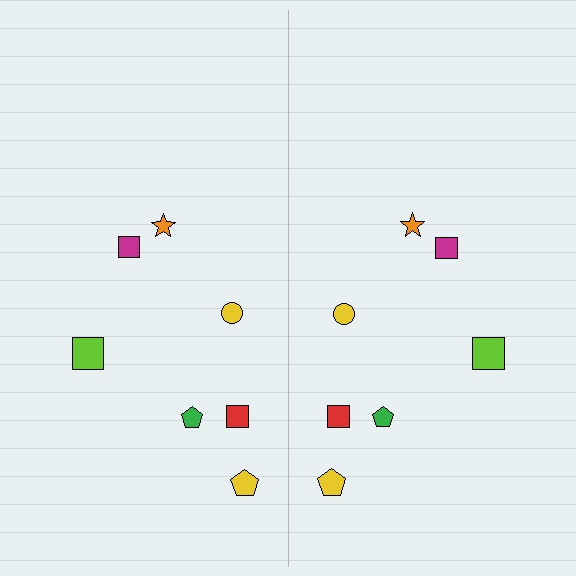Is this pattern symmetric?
Yes, this pattern has bilateral (reflection) symmetry.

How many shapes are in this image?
There are 14 shapes in this image.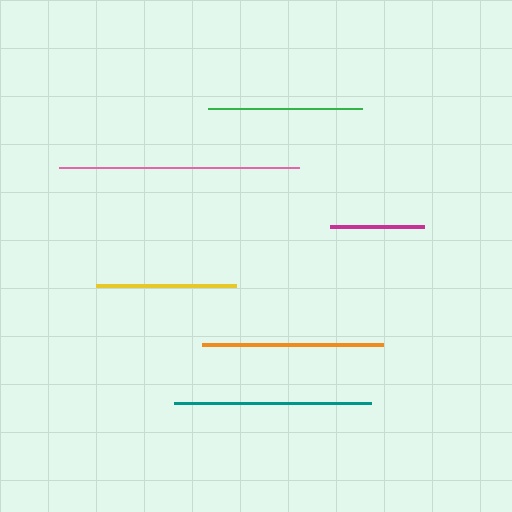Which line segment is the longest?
The pink line is the longest at approximately 241 pixels.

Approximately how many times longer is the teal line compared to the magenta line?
The teal line is approximately 2.1 times the length of the magenta line.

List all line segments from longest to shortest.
From longest to shortest: pink, teal, orange, green, yellow, magenta.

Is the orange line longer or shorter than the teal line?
The teal line is longer than the orange line.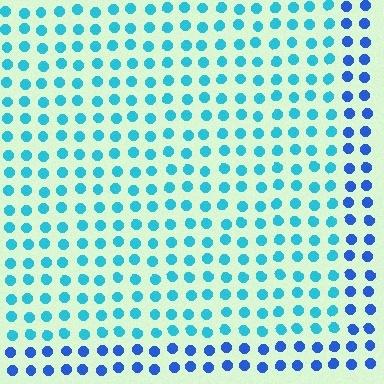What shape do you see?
I see a rectangle.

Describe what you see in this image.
The image is filled with small blue elements in a uniform arrangement. A rectangle-shaped region is visible where the elements are tinted to a slightly different hue, forming a subtle color boundary.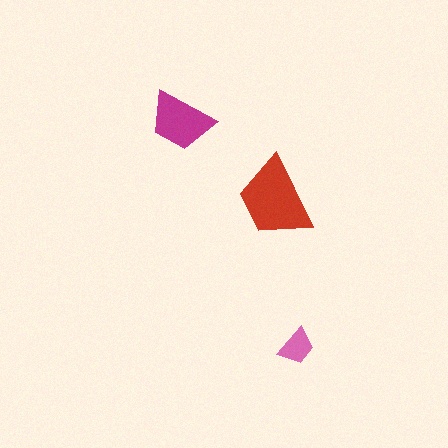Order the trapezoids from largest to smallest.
the red one, the magenta one, the pink one.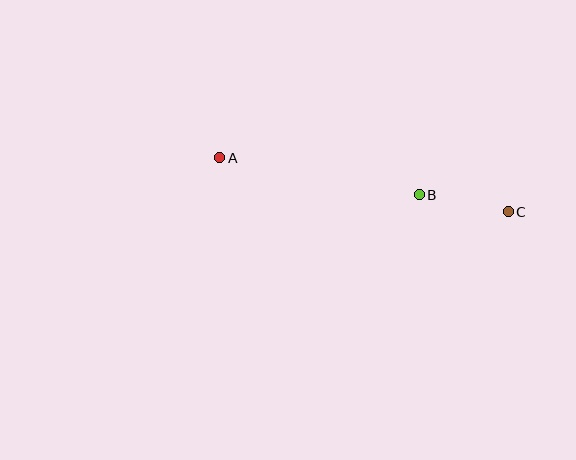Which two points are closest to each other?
Points B and C are closest to each other.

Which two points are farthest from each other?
Points A and C are farthest from each other.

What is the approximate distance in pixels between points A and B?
The distance between A and B is approximately 203 pixels.